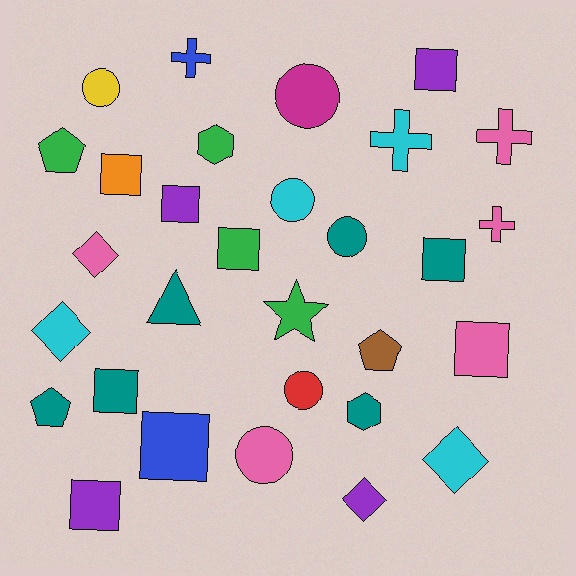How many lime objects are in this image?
There are no lime objects.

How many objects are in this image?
There are 30 objects.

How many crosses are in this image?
There are 4 crosses.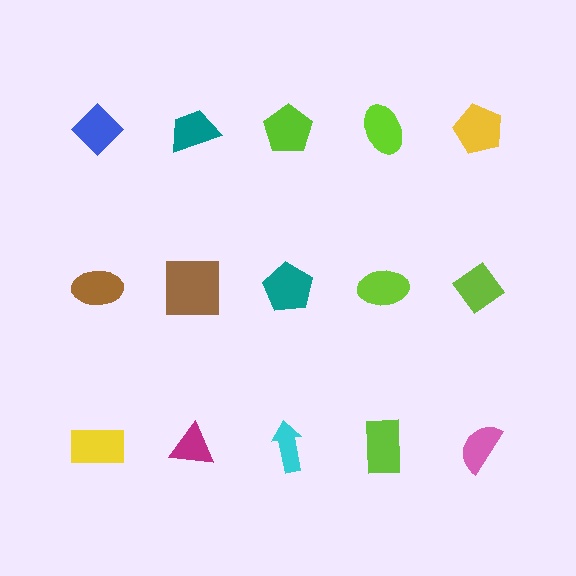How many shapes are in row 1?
5 shapes.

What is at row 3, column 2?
A magenta triangle.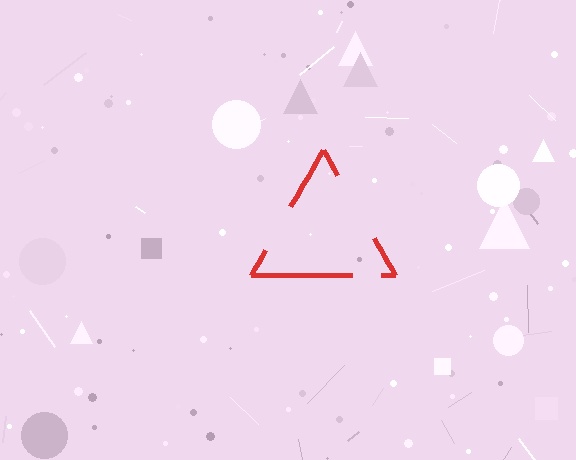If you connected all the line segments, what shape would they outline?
They would outline a triangle.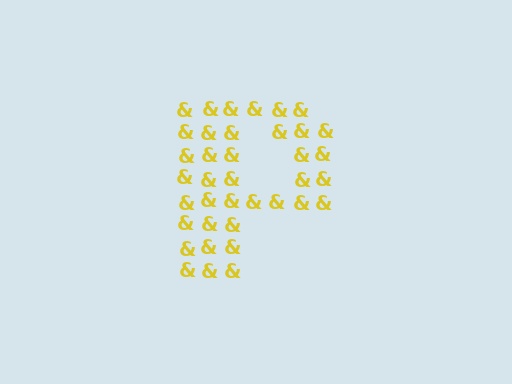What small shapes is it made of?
It is made of small ampersands.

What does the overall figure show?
The overall figure shows the letter P.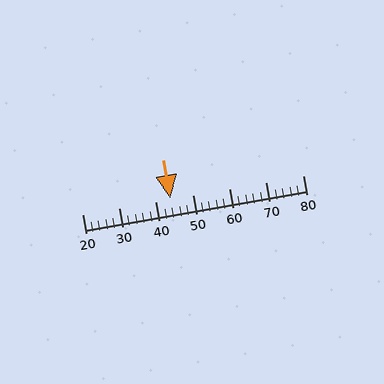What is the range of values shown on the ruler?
The ruler shows values from 20 to 80.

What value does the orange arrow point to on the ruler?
The orange arrow points to approximately 44.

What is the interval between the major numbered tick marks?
The major tick marks are spaced 10 units apart.